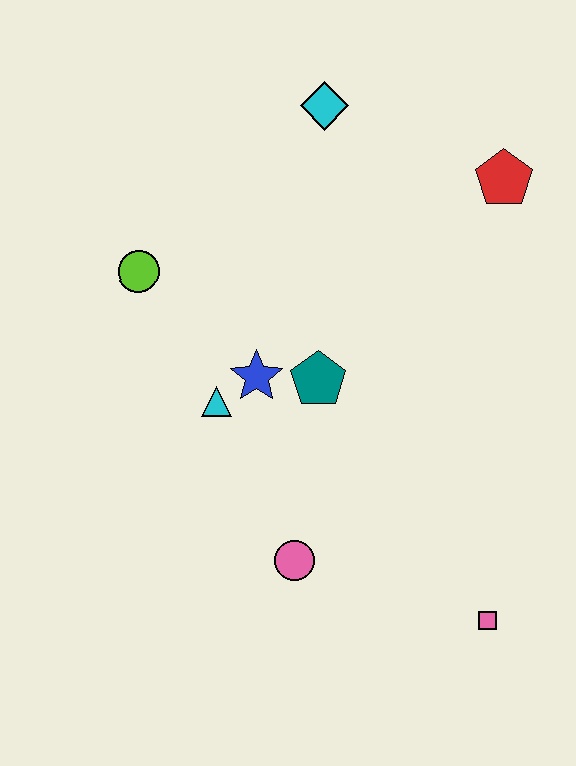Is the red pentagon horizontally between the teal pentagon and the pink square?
No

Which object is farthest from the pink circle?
The cyan diamond is farthest from the pink circle.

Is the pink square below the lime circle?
Yes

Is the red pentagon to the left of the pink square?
No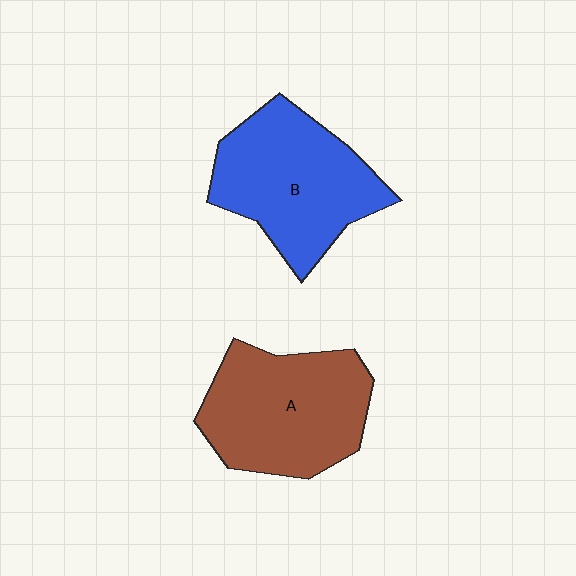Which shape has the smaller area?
Shape A (brown).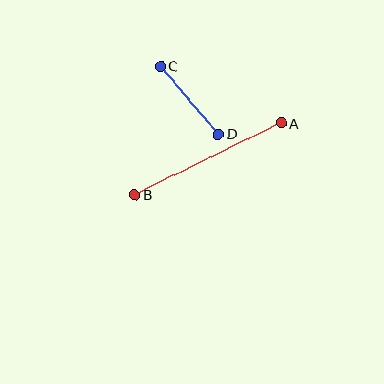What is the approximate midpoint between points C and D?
The midpoint is at approximately (190, 100) pixels.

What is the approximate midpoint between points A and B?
The midpoint is at approximately (208, 159) pixels.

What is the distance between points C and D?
The distance is approximately 89 pixels.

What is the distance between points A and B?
The distance is approximately 163 pixels.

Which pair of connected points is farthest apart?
Points A and B are farthest apart.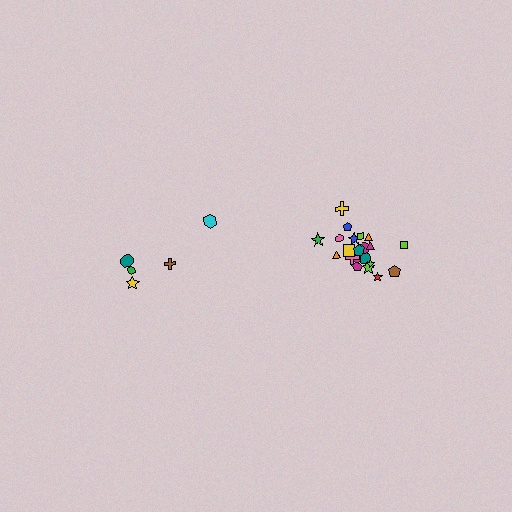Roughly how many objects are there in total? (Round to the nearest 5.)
Roughly 25 objects in total.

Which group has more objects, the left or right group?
The right group.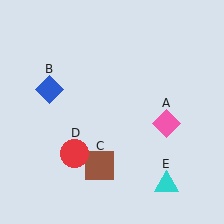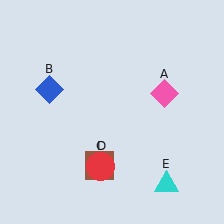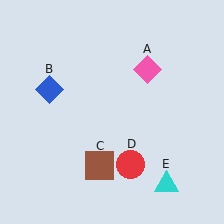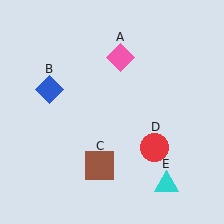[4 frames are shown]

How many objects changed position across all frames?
2 objects changed position: pink diamond (object A), red circle (object D).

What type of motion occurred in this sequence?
The pink diamond (object A), red circle (object D) rotated counterclockwise around the center of the scene.